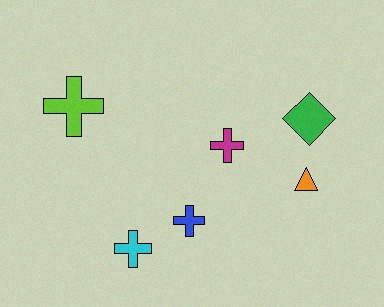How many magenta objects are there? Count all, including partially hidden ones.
There is 1 magenta object.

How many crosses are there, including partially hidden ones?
There are 4 crosses.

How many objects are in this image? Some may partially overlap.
There are 6 objects.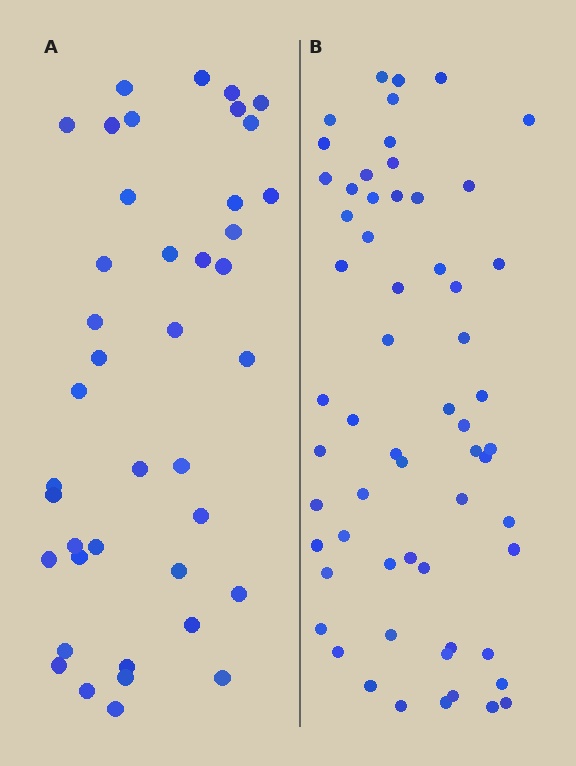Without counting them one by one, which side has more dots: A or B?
Region B (the right region) has more dots.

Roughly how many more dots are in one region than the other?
Region B has approximately 20 more dots than region A.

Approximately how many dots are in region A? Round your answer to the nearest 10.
About 40 dots. (The exact count is 41, which rounds to 40.)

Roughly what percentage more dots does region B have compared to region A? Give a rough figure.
About 45% more.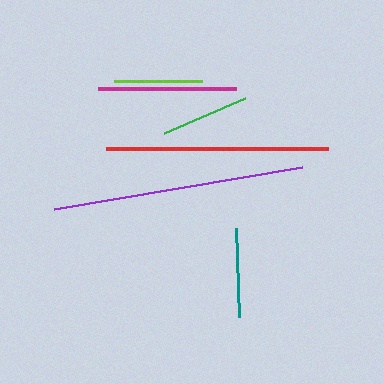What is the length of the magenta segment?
The magenta segment is approximately 138 pixels long.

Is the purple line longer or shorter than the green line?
The purple line is longer than the green line.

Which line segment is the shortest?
The green line is the shortest at approximately 88 pixels.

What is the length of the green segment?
The green segment is approximately 88 pixels long.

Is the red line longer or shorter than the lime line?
The red line is longer than the lime line.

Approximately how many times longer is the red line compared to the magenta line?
The red line is approximately 1.6 times the length of the magenta line.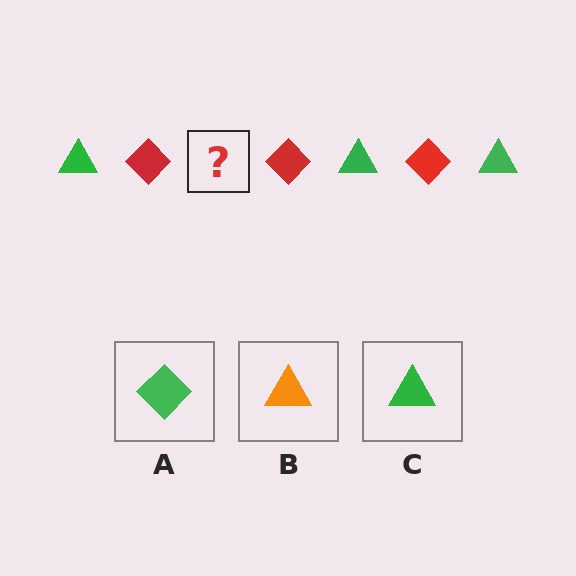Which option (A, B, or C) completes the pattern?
C.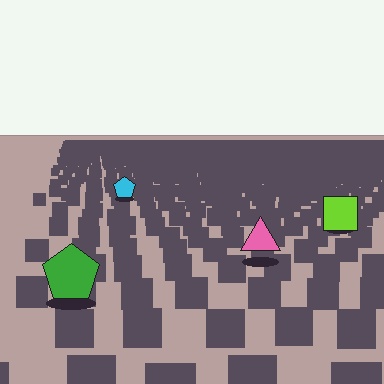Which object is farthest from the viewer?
The cyan pentagon is farthest from the viewer. It appears smaller and the ground texture around it is denser.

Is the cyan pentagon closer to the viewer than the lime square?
No. The lime square is closer — you can tell from the texture gradient: the ground texture is coarser near it.